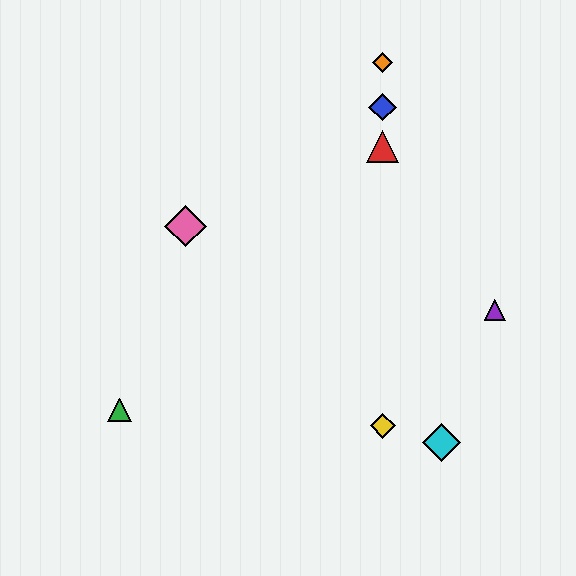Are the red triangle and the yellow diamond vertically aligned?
Yes, both are at x≈383.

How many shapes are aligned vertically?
4 shapes (the red triangle, the blue diamond, the yellow diamond, the orange diamond) are aligned vertically.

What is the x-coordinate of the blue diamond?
The blue diamond is at x≈383.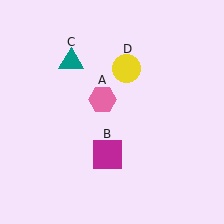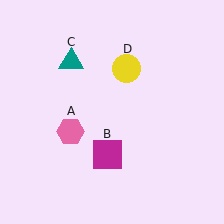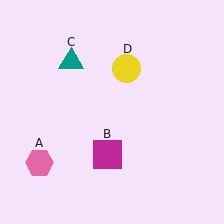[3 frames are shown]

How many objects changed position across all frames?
1 object changed position: pink hexagon (object A).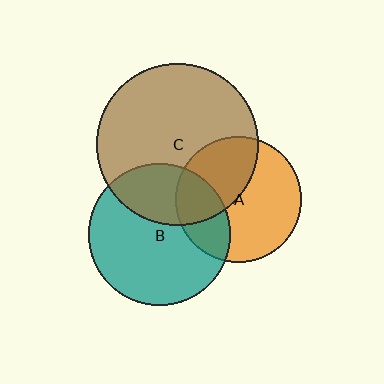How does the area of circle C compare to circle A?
Approximately 1.7 times.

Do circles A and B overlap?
Yes.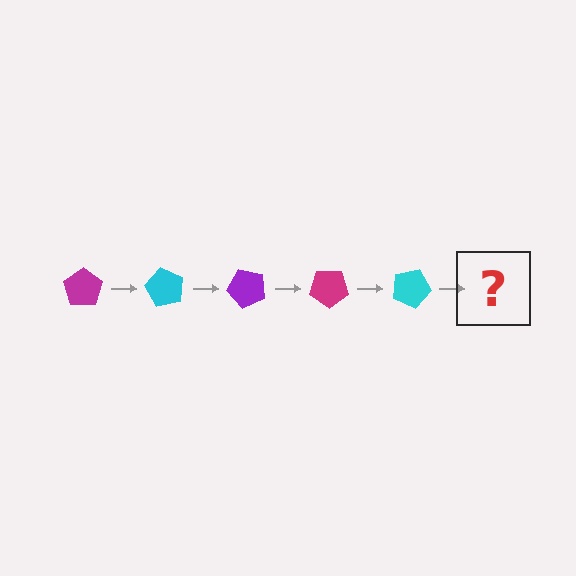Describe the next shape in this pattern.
It should be a purple pentagon, rotated 300 degrees from the start.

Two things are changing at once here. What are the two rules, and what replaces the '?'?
The two rules are that it rotates 60 degrees each step and the color cycles through magenta, cyan, and purple. The '?' should be a purple pentagon, rotated 300 degrees from the start.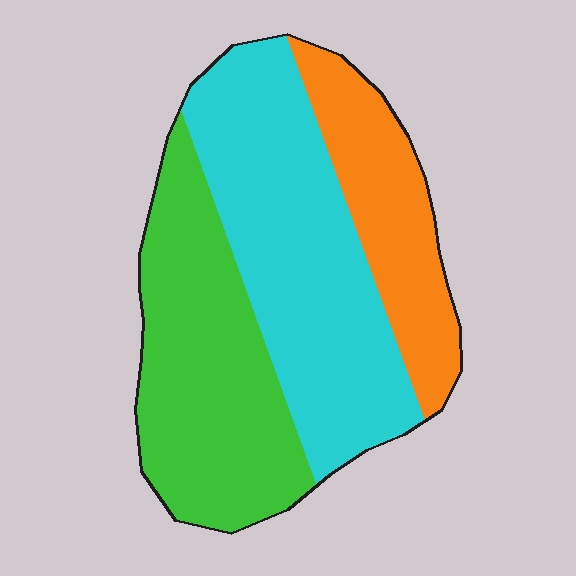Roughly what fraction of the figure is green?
Green covers 36% of the figure.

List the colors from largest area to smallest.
From largest to smallest: cyan, green, orange.